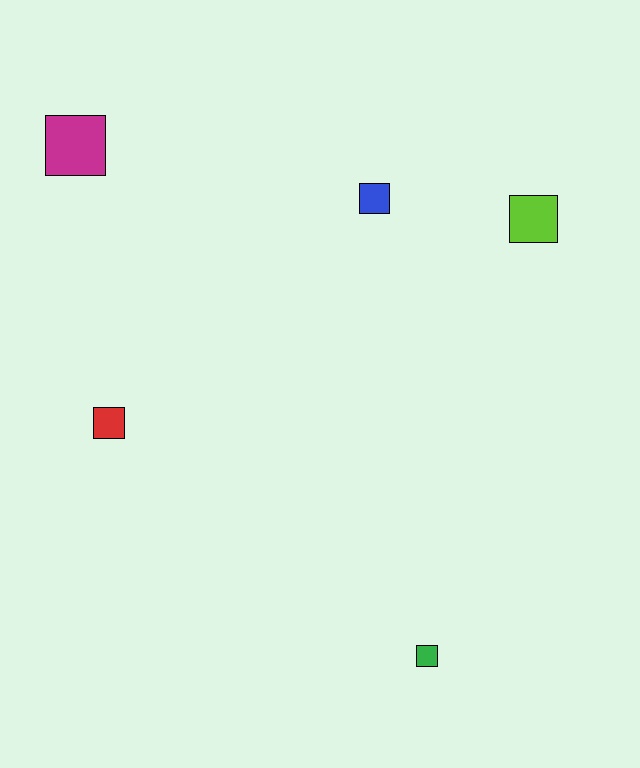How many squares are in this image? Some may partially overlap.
There are 5 squares.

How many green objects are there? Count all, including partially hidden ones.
There is 1 green object.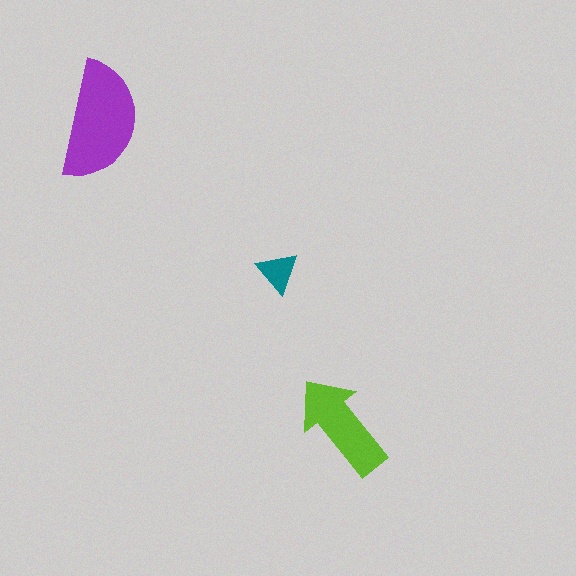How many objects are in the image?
There are 3 objects in the image.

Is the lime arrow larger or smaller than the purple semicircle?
Smaller.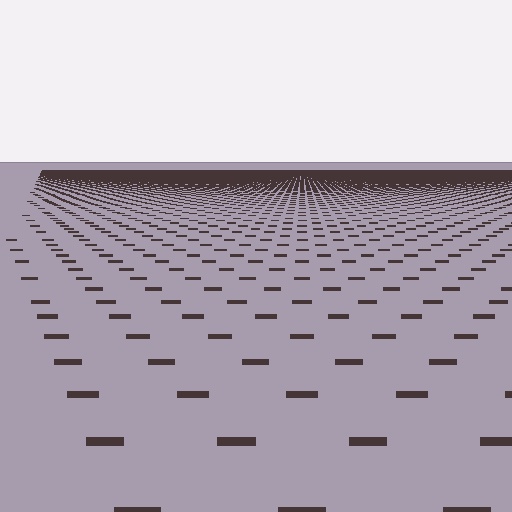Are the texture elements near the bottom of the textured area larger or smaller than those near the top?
Larger. Near the bottom, elements are closer to the viewer and appear at a bigger on-screen size.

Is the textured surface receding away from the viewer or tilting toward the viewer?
The surface is receding away from the viewer. Texture elements get smaller and denser toward the top.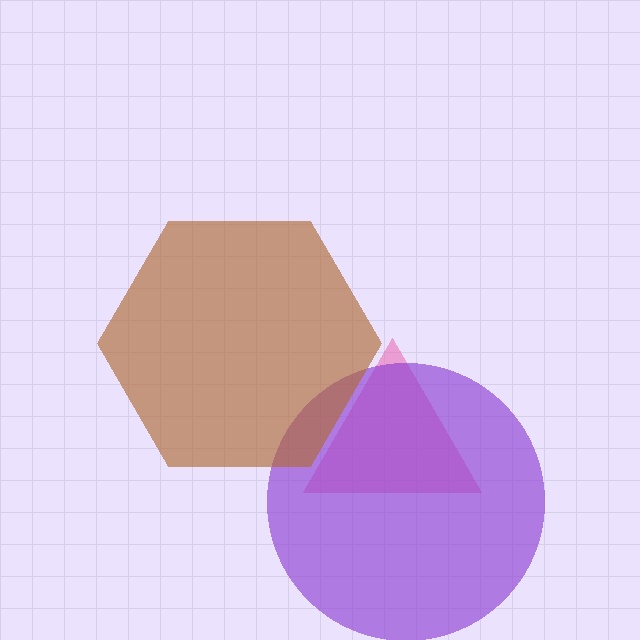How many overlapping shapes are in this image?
There are 3 overlapping shapes in the image.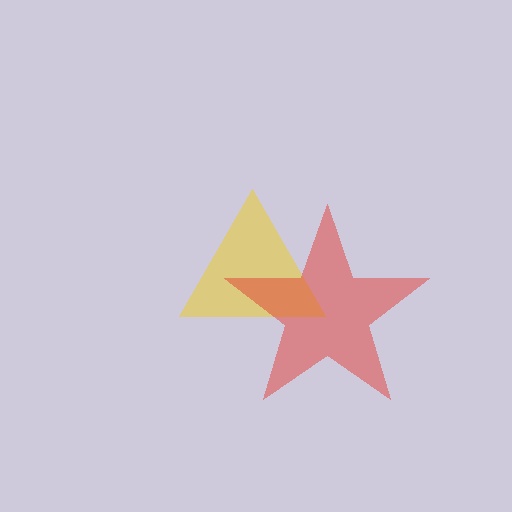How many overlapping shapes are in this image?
There are 2 overlapping shapes in the image.